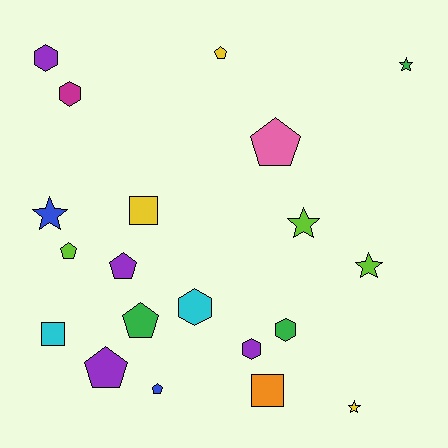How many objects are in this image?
There are 20 objects.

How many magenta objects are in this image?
There is 1 magenta object.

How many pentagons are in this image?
There are 7 pentagons.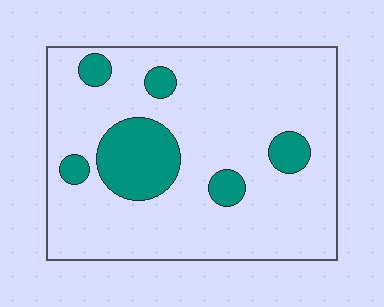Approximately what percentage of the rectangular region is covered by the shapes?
Approximately 15%.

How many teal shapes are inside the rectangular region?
6.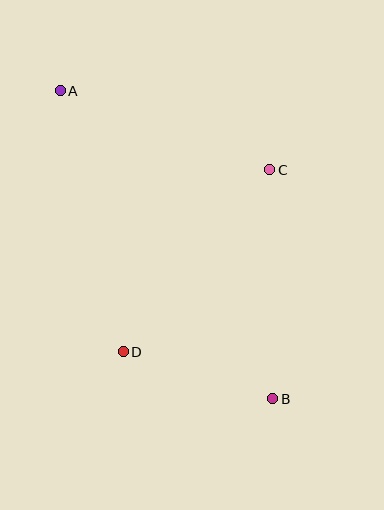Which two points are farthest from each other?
Points A and B are farthest from each other.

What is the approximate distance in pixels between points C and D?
The distance between C and D is approximately 234 pixels.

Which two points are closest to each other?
Points B and D are closest to each other.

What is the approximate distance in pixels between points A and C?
The distance between A and C is approximately 224 pixels.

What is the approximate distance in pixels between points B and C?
The distance between B and C is approximately 229 pixels.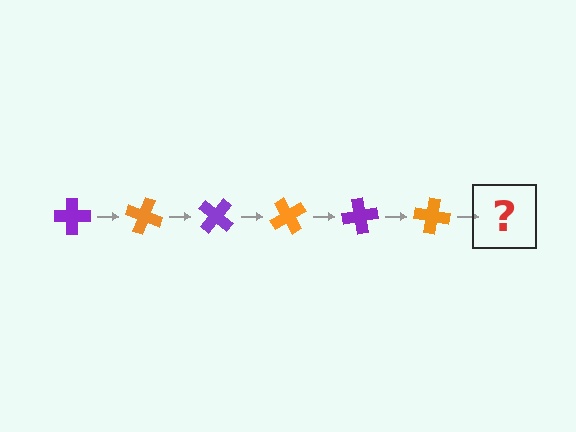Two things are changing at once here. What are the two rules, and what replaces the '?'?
The two rules are that it rotates 20 degrees each step and the color cycles through purple and orange. The '?' should be a purple cross, rotated 120 degrees from the start.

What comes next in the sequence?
The next element should be a purple cross, rotated 120 degrees from the start.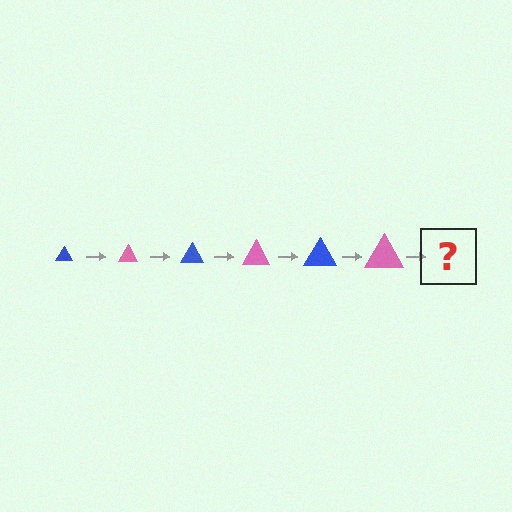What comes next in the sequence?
The next element should be a blue triangle, larger than the previous one.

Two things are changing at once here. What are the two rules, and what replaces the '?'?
The two rules are that the triangle grows larger each step and the color cycles through blue and pink. The '?' should be a blue triangle, larger than the previous one.